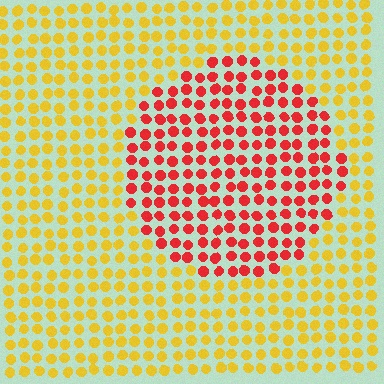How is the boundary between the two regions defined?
The boundary is defined purely by a slight shift in hue (about 52 degrees). Spacing, size, and orientation are identical on both sides.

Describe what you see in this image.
The image is filled with small yellow elements in a uniform arrangement. A circle-shaped region is visible where the elements are tinted to a slightly different hue, forming a subtle color boundary.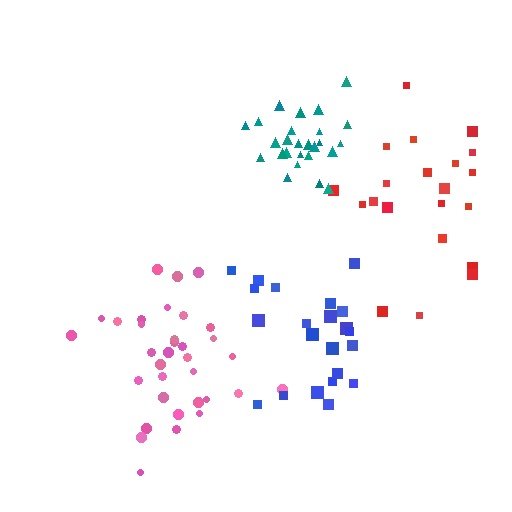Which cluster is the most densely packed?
Teal.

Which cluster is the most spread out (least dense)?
Red.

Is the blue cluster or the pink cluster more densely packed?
Pink.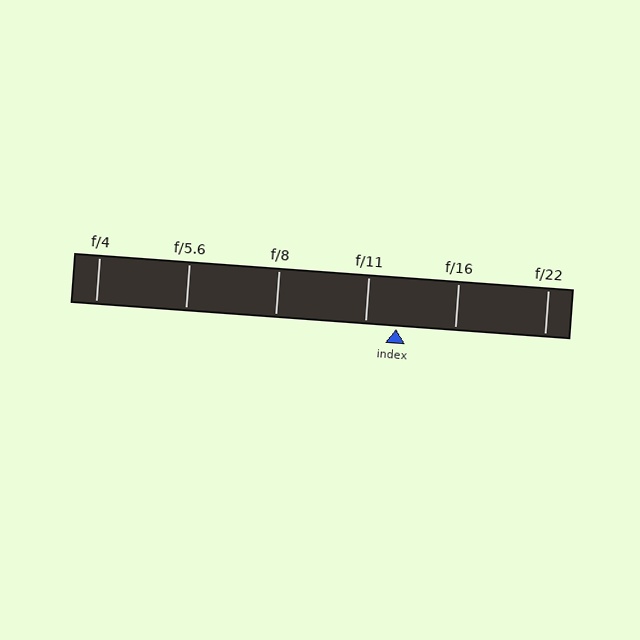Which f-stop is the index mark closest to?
The index mark is closest to f/11.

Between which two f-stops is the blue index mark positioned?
The index mark is between f/11 and f/16.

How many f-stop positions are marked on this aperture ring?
There are 6 f-stop positions marked.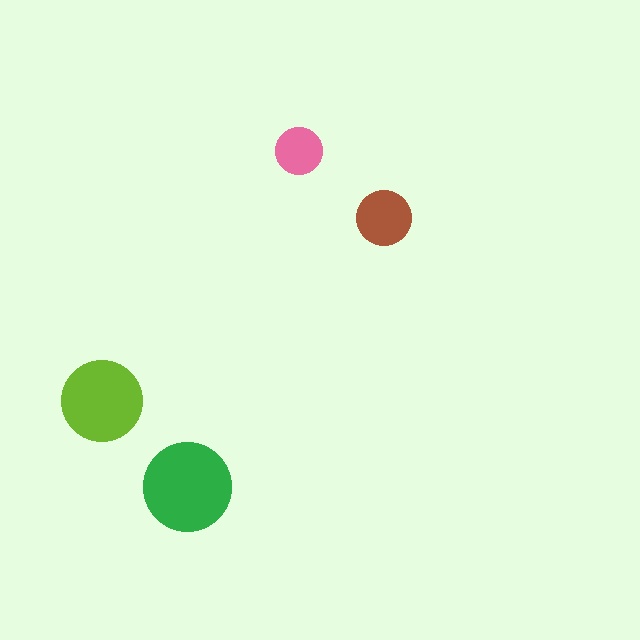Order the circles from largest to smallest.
the green one, the lime one, the brown one, the pink one.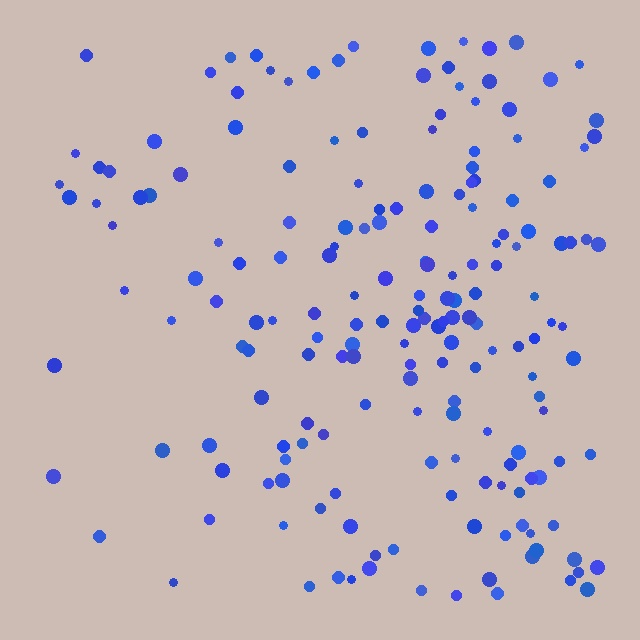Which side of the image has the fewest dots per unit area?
The left.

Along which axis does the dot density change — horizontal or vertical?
Horizontal.